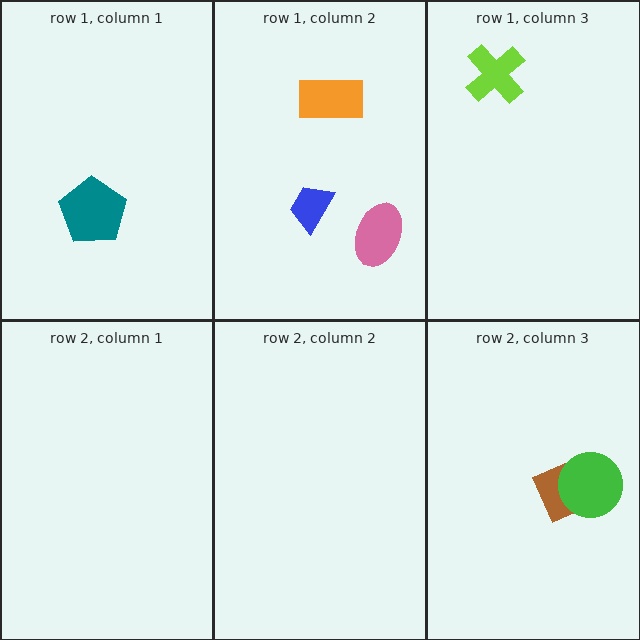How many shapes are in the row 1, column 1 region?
1.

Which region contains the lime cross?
The row 1, column 3 region.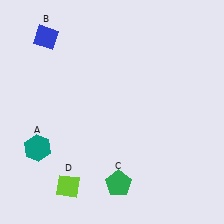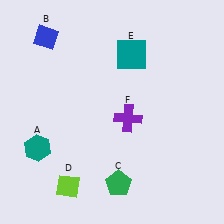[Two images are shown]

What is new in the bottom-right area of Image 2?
A purple cross (F) was added in the bottom-right area of Image 2.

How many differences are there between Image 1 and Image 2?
There are 2 differences between the two images.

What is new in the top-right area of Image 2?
A teal square (E) was added in the top-right area of Image 2.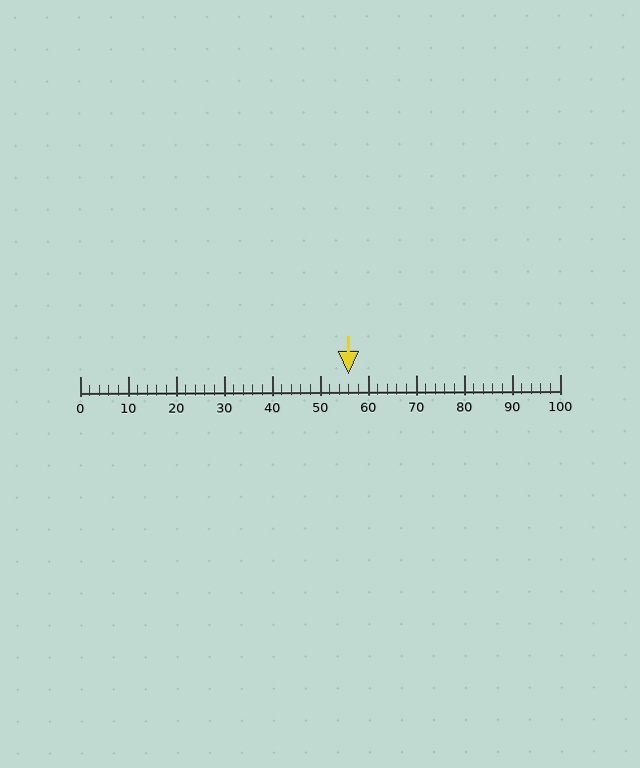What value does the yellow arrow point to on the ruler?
The yellow arrow points to approximately 56.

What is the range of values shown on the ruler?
The ruler shows values from 0 to 100.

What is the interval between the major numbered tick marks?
The major tick marks are spaced 10 units apart.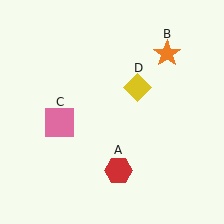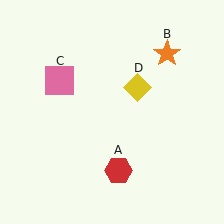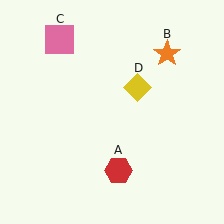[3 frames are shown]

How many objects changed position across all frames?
1 object changed position: pink square (object C).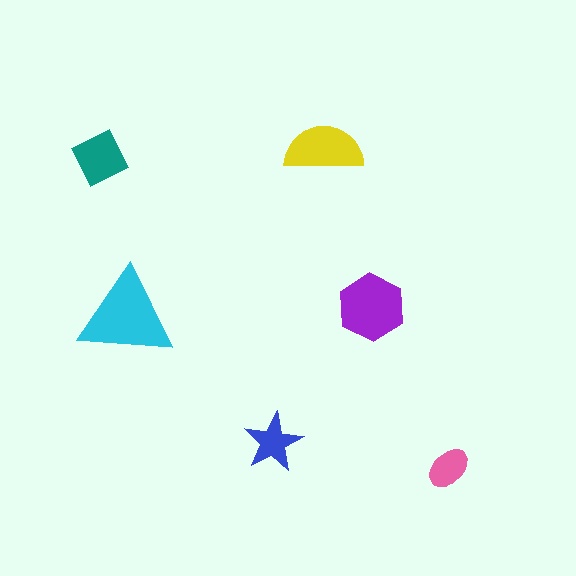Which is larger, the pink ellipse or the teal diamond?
The teal diamond.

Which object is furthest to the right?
The pink ellipse is rightmost.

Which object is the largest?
The cyan triangle.